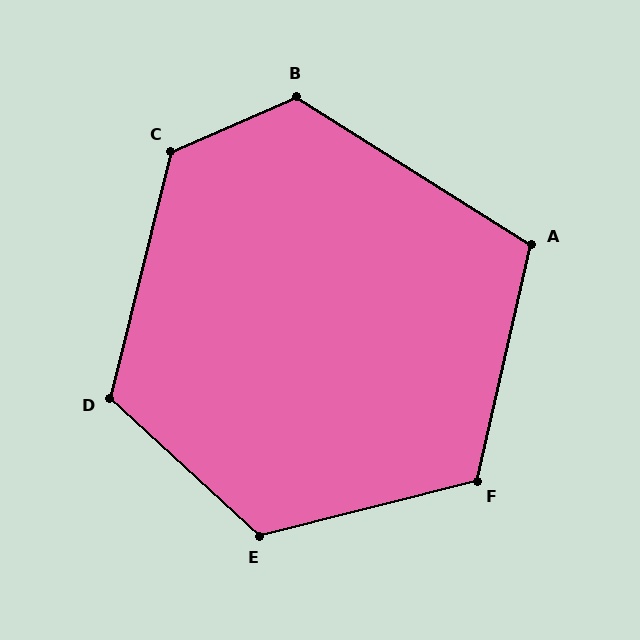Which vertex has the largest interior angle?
C, at approximately 128 degrees.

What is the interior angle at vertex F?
Approximately 117 degrees (obtuse).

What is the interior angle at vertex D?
Approximately 119 degrees (obtuse).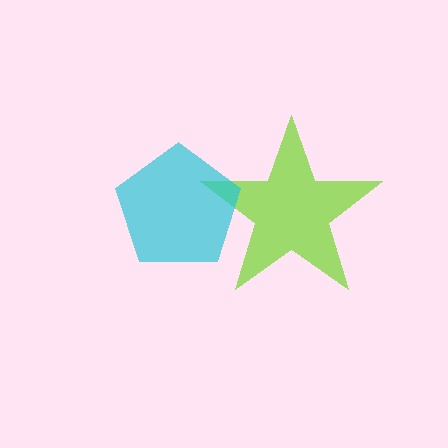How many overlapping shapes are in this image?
There are 2 overlapping shapes in the image.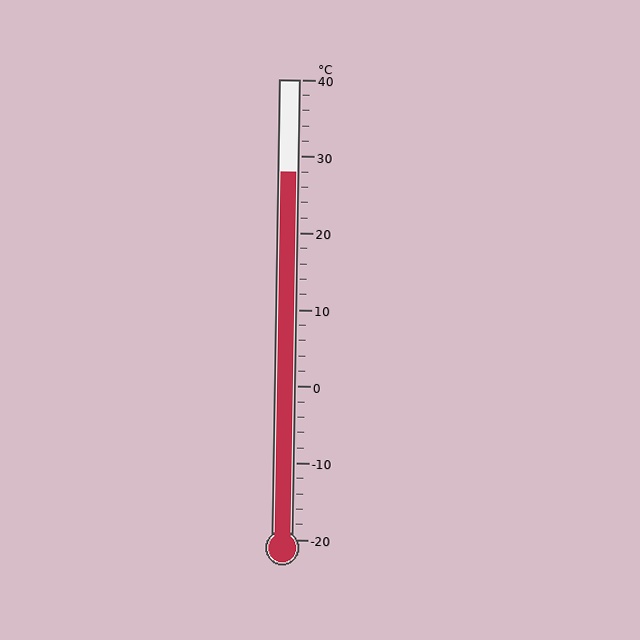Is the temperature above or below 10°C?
The temperature is above 10°C.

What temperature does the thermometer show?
The thermometer shows approximately 28°C.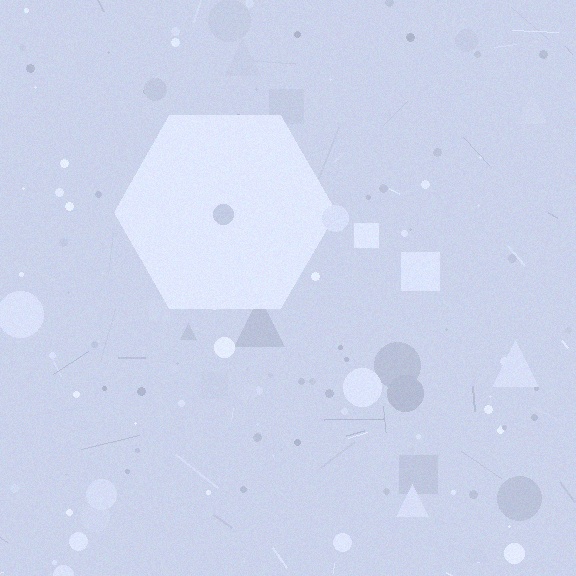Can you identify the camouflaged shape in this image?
The camouflaged shape is a hexagon.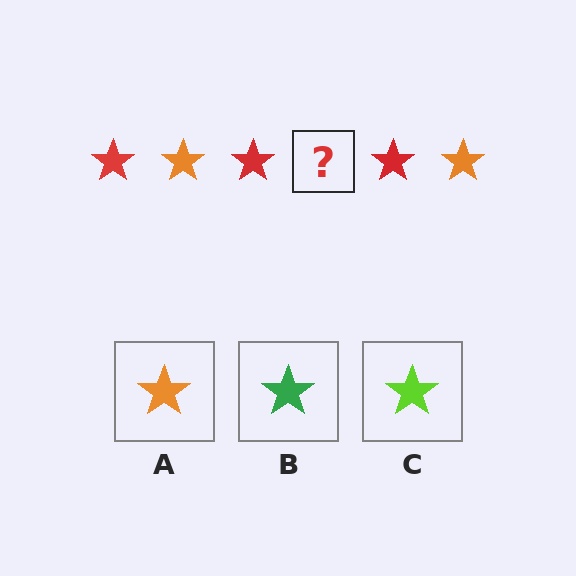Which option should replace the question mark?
Option A.